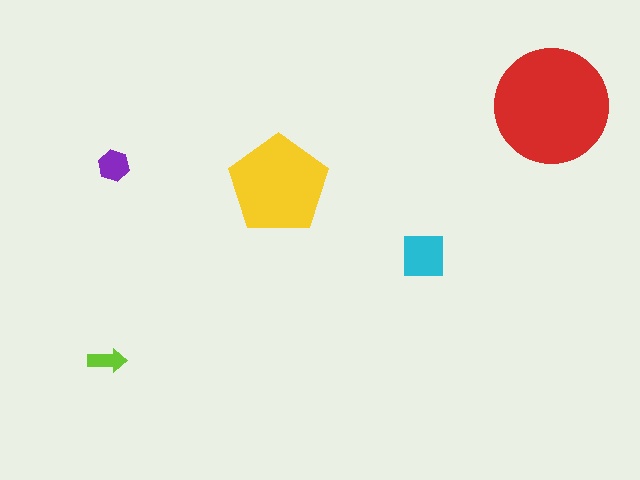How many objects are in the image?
There are 5 objects in the image.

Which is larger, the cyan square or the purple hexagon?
The cyan square.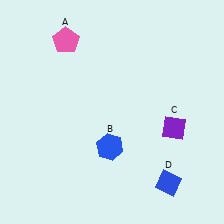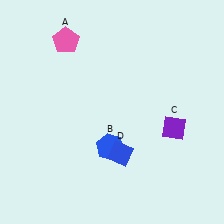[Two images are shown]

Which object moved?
The blue diamond (D) moved left.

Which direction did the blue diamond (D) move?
The blue diamond (D) moved left.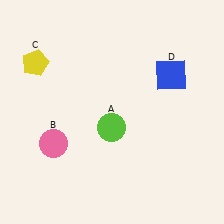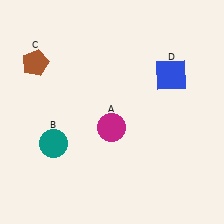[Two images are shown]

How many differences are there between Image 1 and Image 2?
There are 3 differences between the two images.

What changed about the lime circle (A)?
In Image 1, A is lime. In Image 2, it changed to magenta.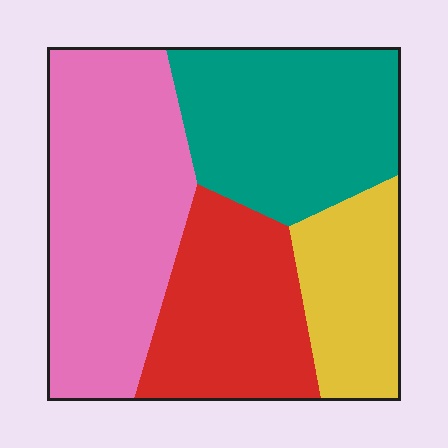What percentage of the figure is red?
Red takes up about one fifth (1/5) of the figure.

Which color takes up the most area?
Pink, at roughly 35%.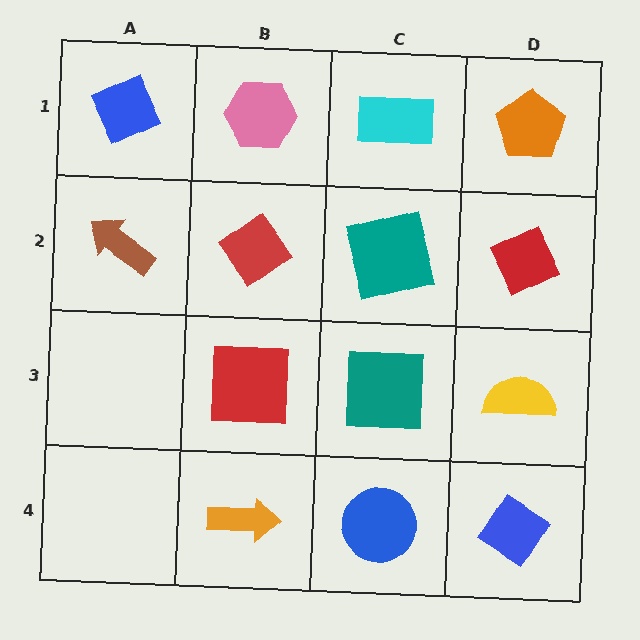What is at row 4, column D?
A blue diamond.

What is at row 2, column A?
A brown arrow.